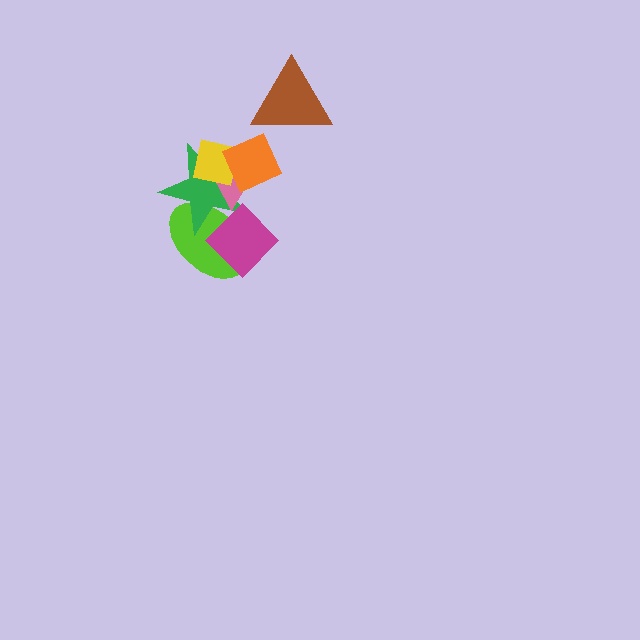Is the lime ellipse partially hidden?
Yes, it is partially covered by another shape.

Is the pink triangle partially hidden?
Yes, it is partially covered by another shape.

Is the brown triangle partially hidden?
No, no other shape covers it.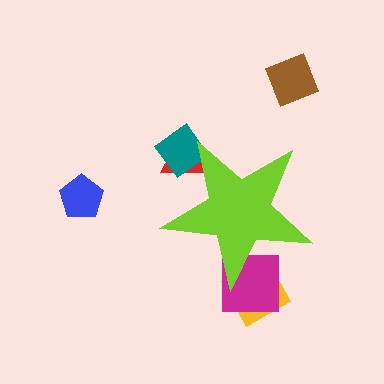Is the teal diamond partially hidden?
Yes, the teal diamond is partially hidden behind the lime star.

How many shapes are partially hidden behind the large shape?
4 shapes are partially hidden.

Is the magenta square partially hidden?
Yes, the magenta square is partially hidden behind the lime star.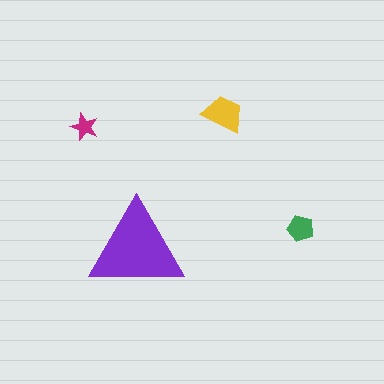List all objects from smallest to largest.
The magenta star, the green pentagon, the yellow trapezoid, the purple triangle.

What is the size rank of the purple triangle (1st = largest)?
1st.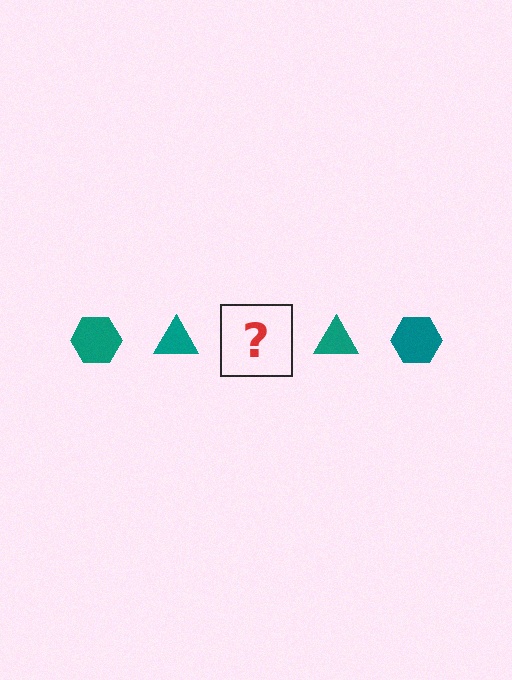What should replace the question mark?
The question mark should be replaced with a teal hexagon.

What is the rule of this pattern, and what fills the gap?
The rule is that the pattern cycles through hexagon, triangle shapes in teal. The gap should be filled with a teal hexagon.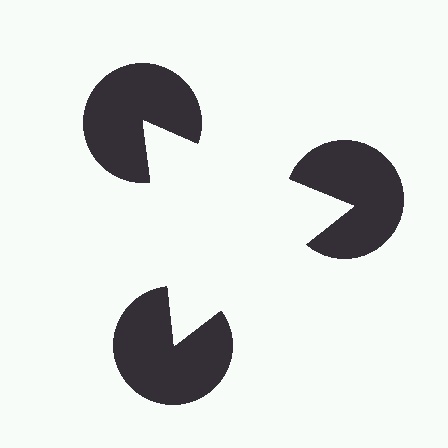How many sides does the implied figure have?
3 sides.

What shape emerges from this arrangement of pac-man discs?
An illusory triangle — its edges are inferred from the aligned wedge cuts in the pac-man discs, not physically drawn.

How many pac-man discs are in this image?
There are 3 — one at each vertex of the illusory triangle.